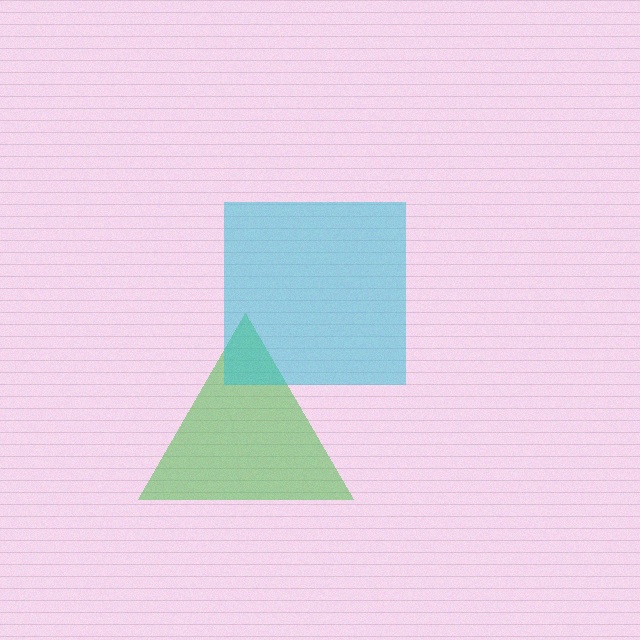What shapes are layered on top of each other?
The layered shapes are: a green triangle, a cyan square.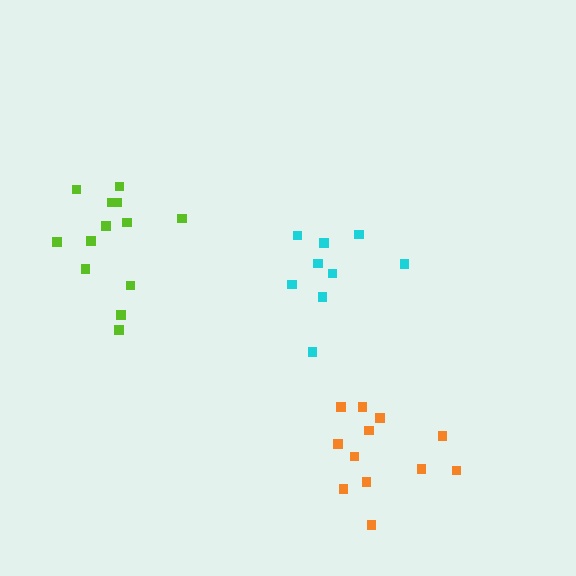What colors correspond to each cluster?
The clusters are colored: cyan, lime, orange.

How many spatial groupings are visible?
There are 3 spatial groupings.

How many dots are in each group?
Group 1: 9 dots, Group 2: 13 dots, Group 3: 12 dots (34 total).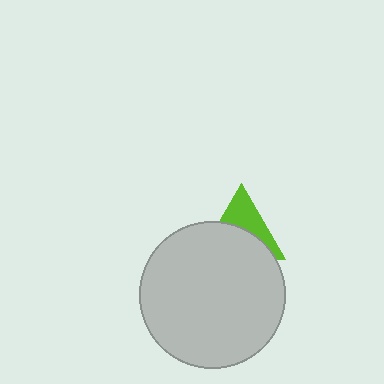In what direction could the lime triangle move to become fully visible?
The lime triangle could move up. That would shift it out from behind the light gray circle entirely.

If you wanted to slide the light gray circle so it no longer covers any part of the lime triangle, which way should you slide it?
Slide it down — that is the most direct way to separate the two shapes.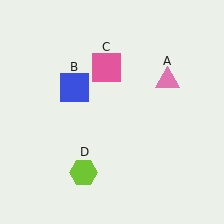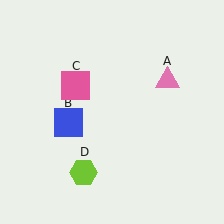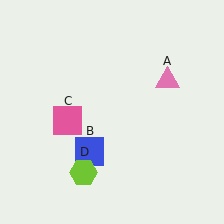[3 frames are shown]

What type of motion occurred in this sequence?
The blue square (object B), pink square (object C) rotated counterclockwise around the center of the scene.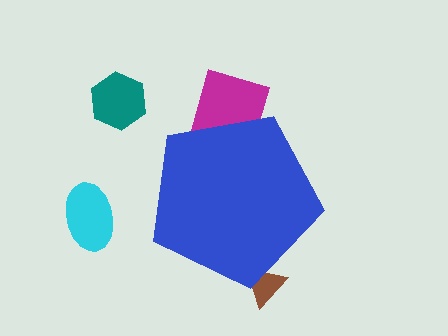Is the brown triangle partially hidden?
Yes, the brown triangle is partially hidden behind the blue pentagon.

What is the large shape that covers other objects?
A blue pentagon.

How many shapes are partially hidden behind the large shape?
2 shapes are partially hidden.